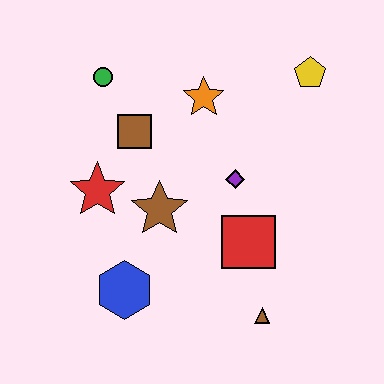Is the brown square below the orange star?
Yes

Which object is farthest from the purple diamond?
The green circle is farthest from the purple diamond.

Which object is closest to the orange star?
The brown square is closest to the orange star.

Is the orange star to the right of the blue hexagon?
Yes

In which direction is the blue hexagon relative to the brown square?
The blue hexagon is below the brown square.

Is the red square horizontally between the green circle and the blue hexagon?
No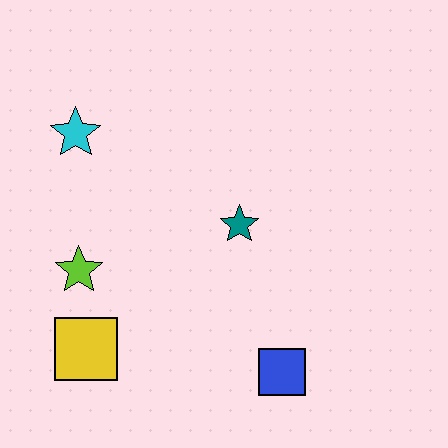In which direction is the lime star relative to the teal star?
The lime star is to the left of the teal star.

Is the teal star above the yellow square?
Yes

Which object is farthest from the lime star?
The blue square is farthest from the lime star.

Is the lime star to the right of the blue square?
No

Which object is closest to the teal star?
The blue square is closest to the teal star.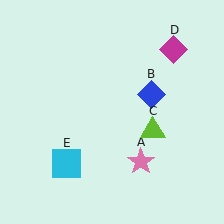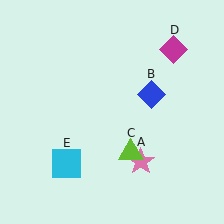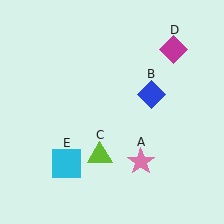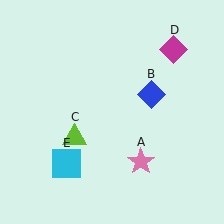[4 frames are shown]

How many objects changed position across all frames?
1 object changed position: lime triangle (object C).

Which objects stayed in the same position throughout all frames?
Pink star (object A) and blue diamond (object B) and magenta diamond (object D) and cyan square (object E) remained stationary.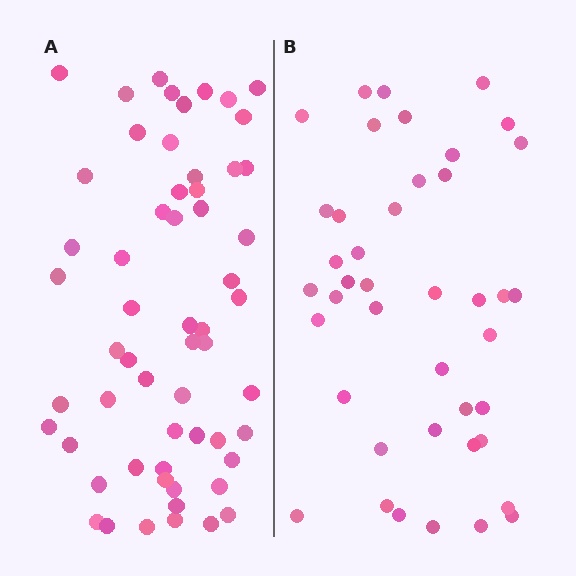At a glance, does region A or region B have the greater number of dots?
Region A (the left region) has more dots.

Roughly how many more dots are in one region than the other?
Region A has approximately 15 more dots than region B.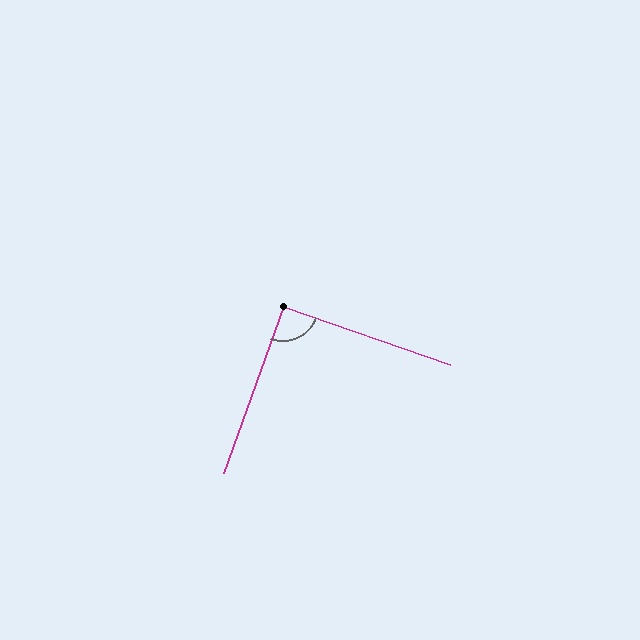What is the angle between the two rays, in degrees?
Approximately 91 degrees.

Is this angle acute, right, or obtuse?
It is approximately a right angle.